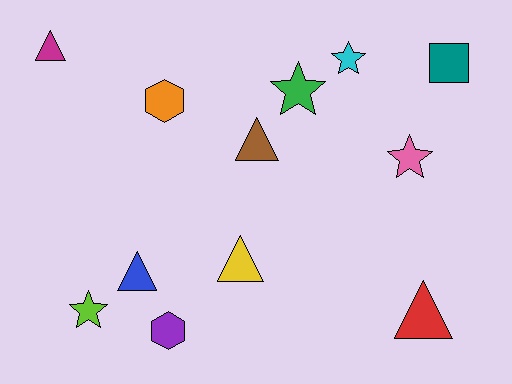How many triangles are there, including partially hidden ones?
There are 5 triangles.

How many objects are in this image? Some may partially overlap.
There are 12 objects.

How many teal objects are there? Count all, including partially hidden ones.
There is 1 teal object.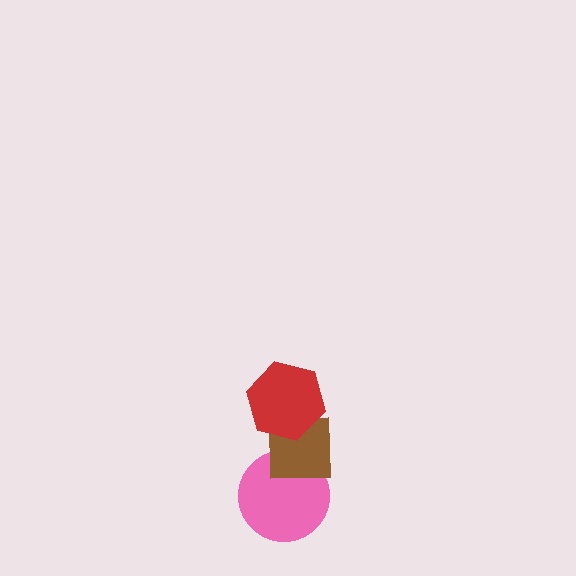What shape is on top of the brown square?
The red hexagon is on top of the brown square.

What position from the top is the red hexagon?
The red hexagon is 1st from the top.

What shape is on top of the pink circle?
The brown square is on top of the pink circle.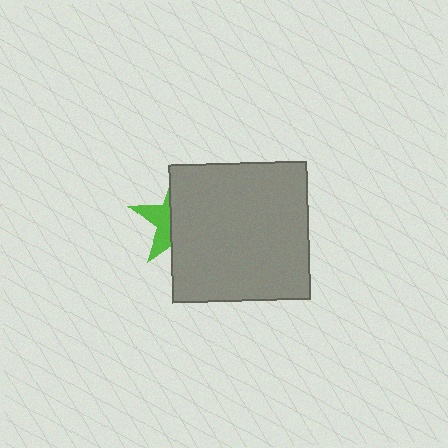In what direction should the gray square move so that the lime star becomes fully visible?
The gray square should move right. That is the shortest direction to clear the overlap and leave the lime star fully visible.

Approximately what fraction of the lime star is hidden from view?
Roughly 65% of the lime star is hidden behind the gray square.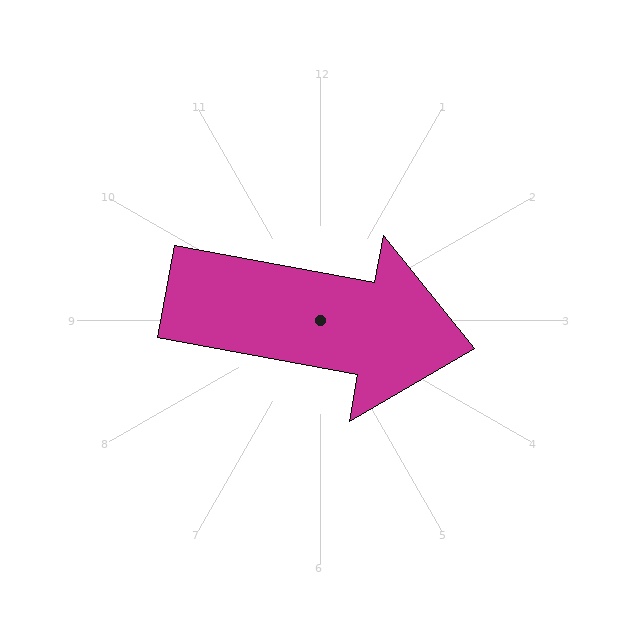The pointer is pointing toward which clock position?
Roughly 3 o'clock.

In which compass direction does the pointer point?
East.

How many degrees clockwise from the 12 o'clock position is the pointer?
Approximately 100 degrees.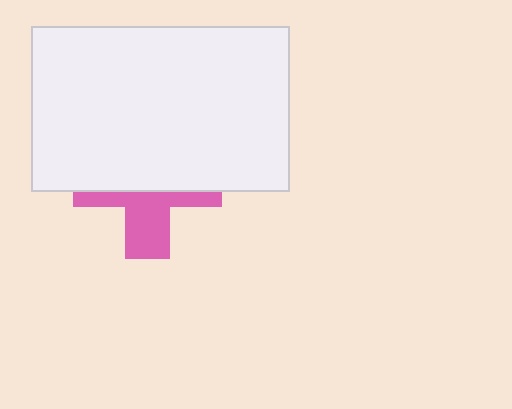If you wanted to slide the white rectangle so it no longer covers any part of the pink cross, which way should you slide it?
Slide it up — that is the most direct way to separate the two shapes.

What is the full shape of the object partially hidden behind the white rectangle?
The partially hidden object is a pink cross.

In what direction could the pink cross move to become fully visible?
The pink cross could move down. That would shift it out from behind the white rectangle entirely.